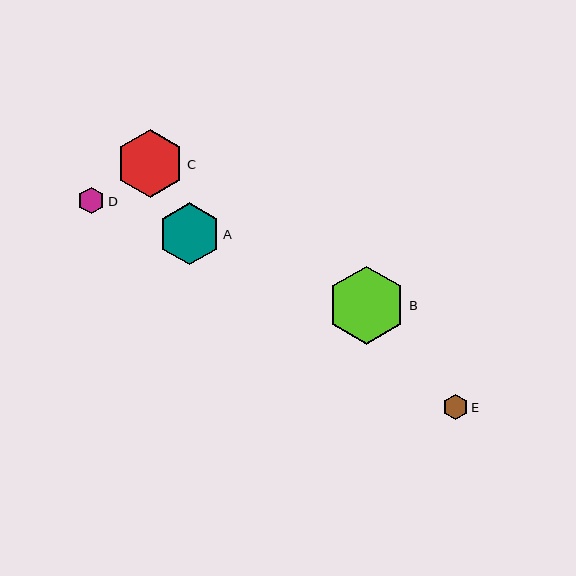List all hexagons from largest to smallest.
From largest to smallest: B, C, A, D, E.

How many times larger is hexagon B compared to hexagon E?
Hexagon B is approximately 3.1 times the size of hexagon E.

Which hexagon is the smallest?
Hexagon E is the smallest with a size of approximately 25 pixels.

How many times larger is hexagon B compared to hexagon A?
Hexagon B is approximately 1.3 times the size of hexagon A.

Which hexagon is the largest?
Hexagon B is the largest with a size of approximately 79 pixels.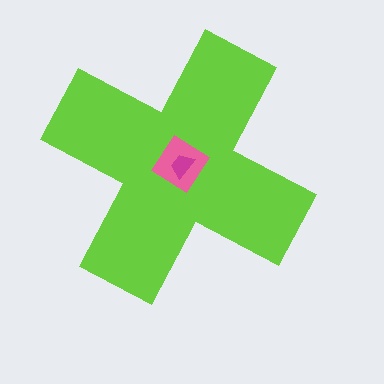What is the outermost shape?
The lime cross.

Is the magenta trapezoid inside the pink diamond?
Yes.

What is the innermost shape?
The magenta trapezoid.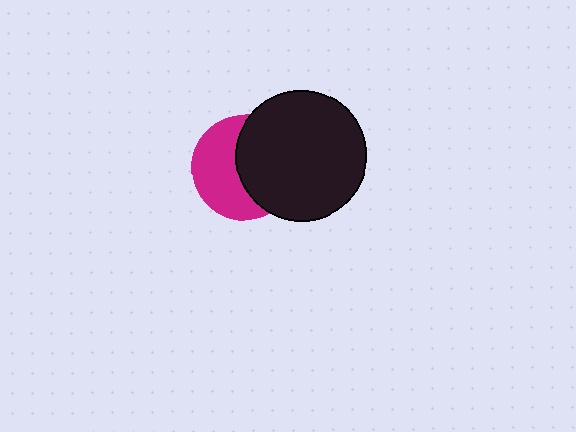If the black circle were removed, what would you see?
You would see the complete magenta circle.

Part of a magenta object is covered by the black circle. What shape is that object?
It is a circle.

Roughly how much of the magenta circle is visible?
About half of it is visible (roughly 50%).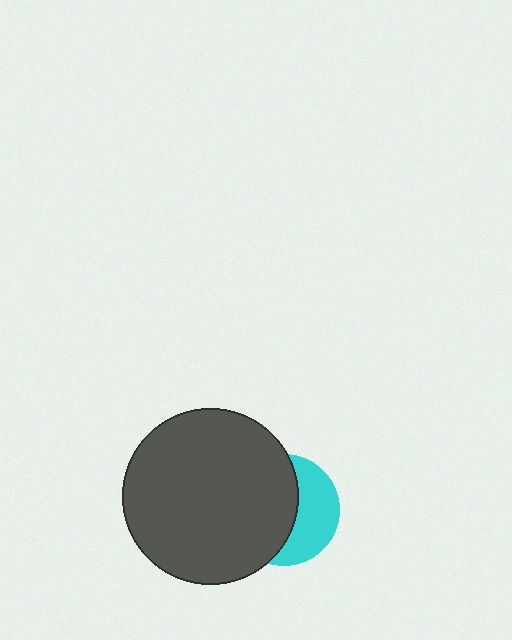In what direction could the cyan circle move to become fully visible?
The cyan circle could move right. That would shift it out from behind the dark gray circle entirely.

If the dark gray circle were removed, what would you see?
You would see the complete cyan circle.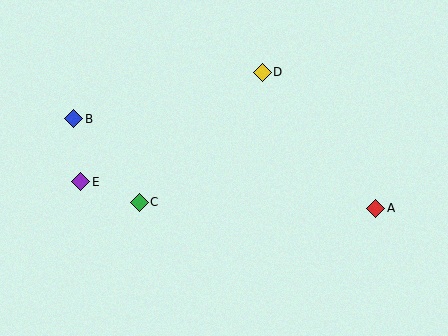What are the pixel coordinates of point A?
Point A is at (376, 208).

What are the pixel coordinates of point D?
Point D is at (262, 72).